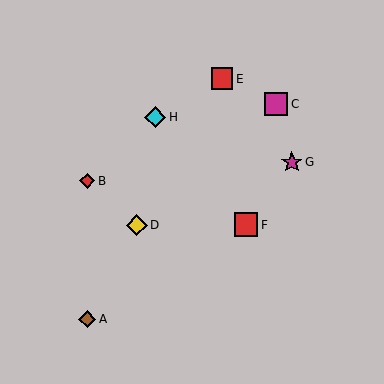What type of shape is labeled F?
Shape F is a red square.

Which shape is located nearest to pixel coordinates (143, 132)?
The cyan diamond (labeled H) at (155, 117) is nearest to that location.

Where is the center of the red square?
The center of the red square is at (246, 225).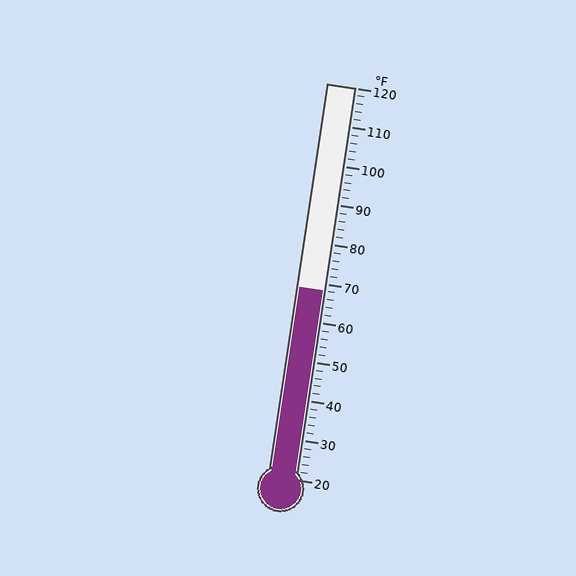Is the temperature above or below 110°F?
The temperature is below 110°F.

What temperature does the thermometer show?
The thermometer shows approximately 68°F.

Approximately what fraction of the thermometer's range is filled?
The thermometer is filled to approximately 50% of its range.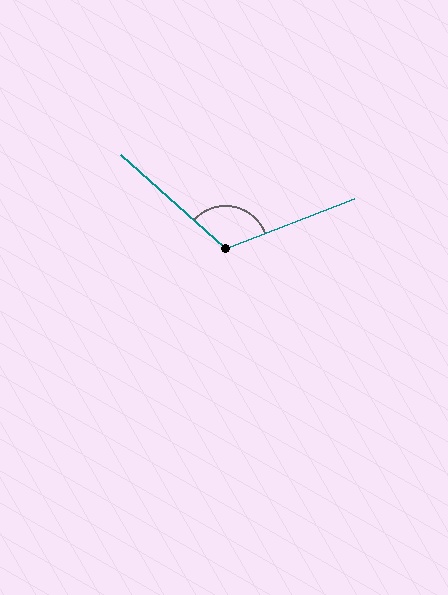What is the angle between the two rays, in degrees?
Approximately 117 degrees.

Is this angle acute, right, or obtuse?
It is obtuse.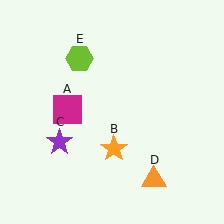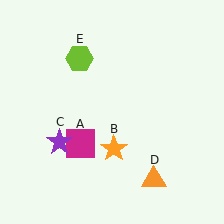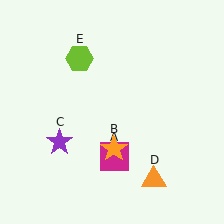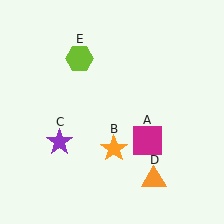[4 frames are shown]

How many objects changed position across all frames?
1 object changed position: magenta square (object A).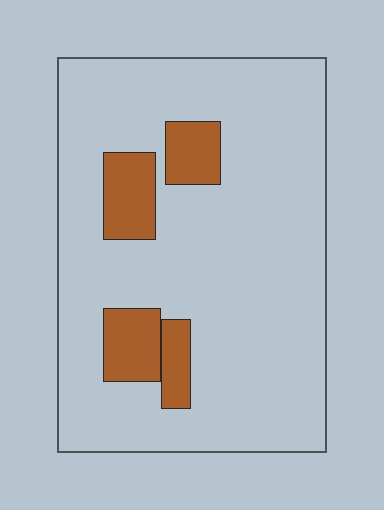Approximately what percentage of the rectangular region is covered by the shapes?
Approximately 15%.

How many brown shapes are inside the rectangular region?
4.